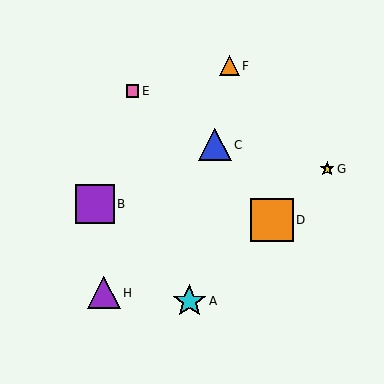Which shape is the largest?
The orange square (labeled D) is the largest.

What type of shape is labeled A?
Shape A is a cyan star.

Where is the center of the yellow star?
The center of the yellow star is at (327, 169).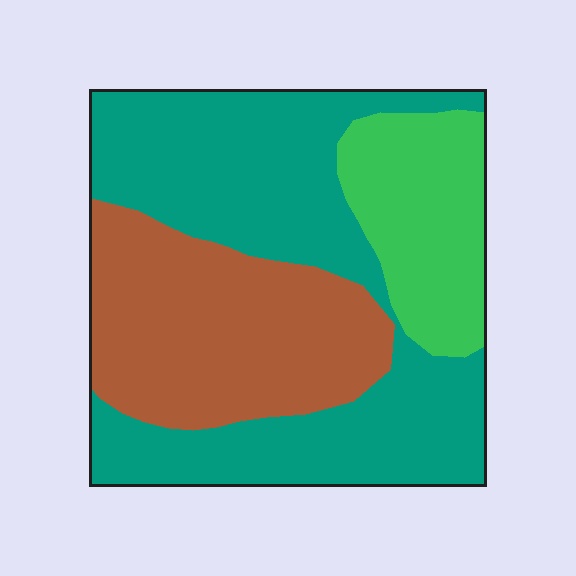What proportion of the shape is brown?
Brown takes up about one third (1/3) of the shape.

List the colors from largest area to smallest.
From largest to smallest: teal, brown, green.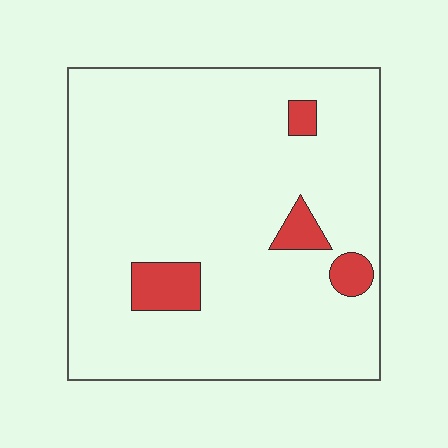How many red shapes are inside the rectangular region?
4.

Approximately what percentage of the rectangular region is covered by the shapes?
Approximately 10%.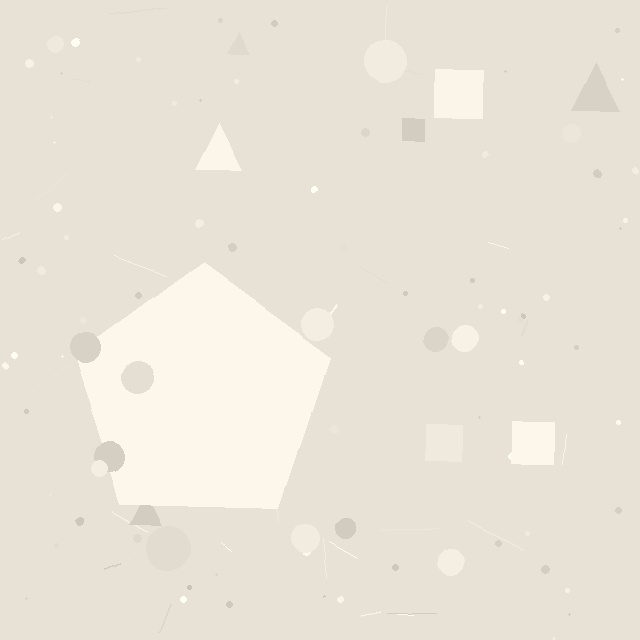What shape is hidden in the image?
A pentagon is hidden in the image.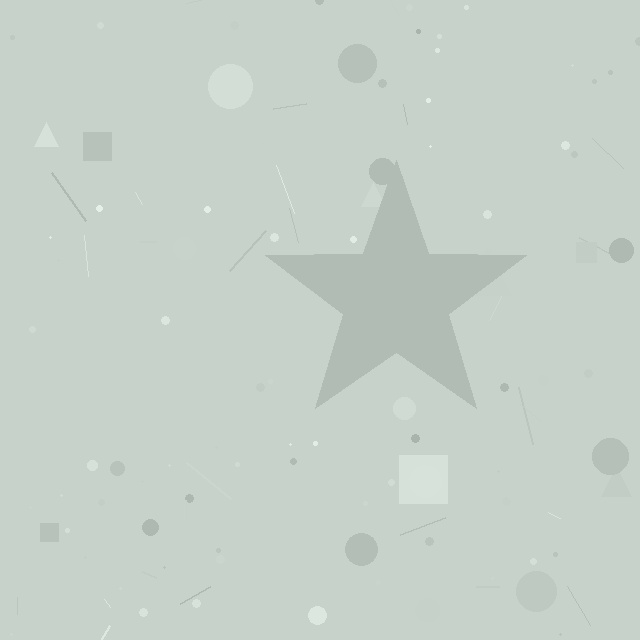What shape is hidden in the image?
A star is hidden in the image.